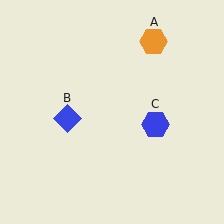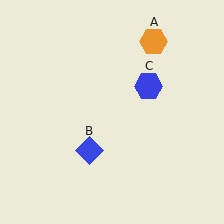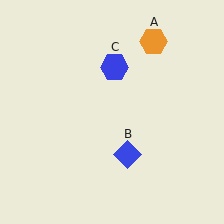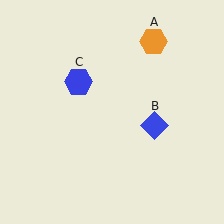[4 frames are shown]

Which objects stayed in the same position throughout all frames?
Orange hexagon (object A) remained stationary.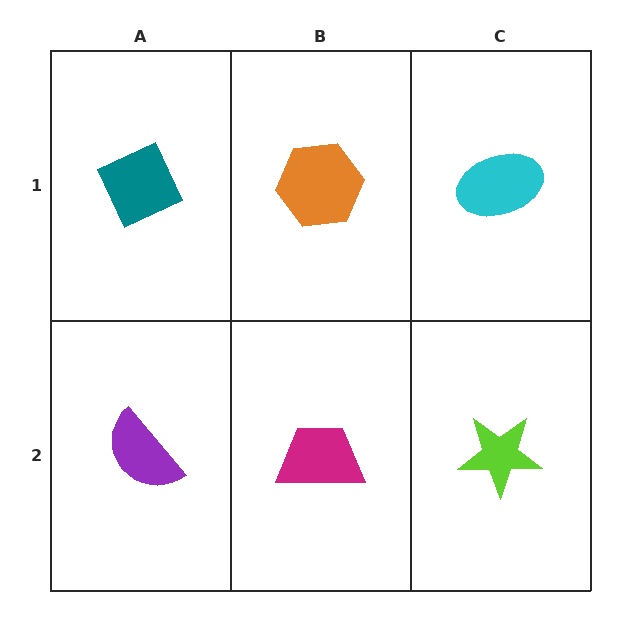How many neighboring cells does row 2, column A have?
2.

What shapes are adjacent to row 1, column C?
A lime star (row 2, column C), an orange hexagon (row 1, column B).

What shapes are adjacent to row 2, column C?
A cyan ellipse (row 1, column C), a magenta trapezoid (row 2, column B).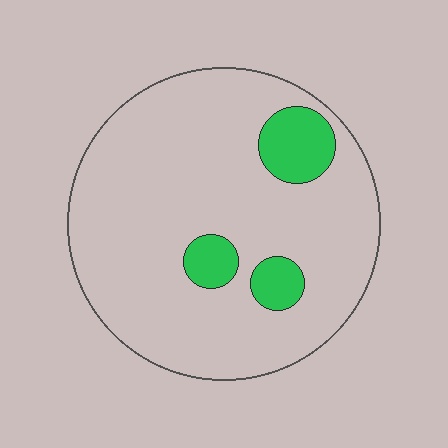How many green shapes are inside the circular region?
3.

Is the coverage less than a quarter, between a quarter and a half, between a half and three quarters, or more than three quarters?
Less than a quarter.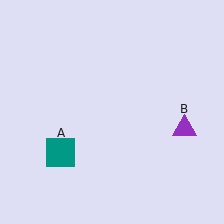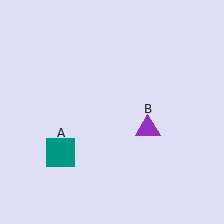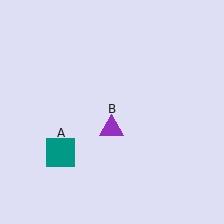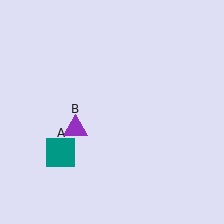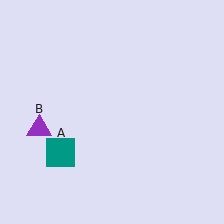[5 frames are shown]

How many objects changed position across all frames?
1 object changed position: purple triangle (object B).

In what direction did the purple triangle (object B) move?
The purple triangle (object B) moved left.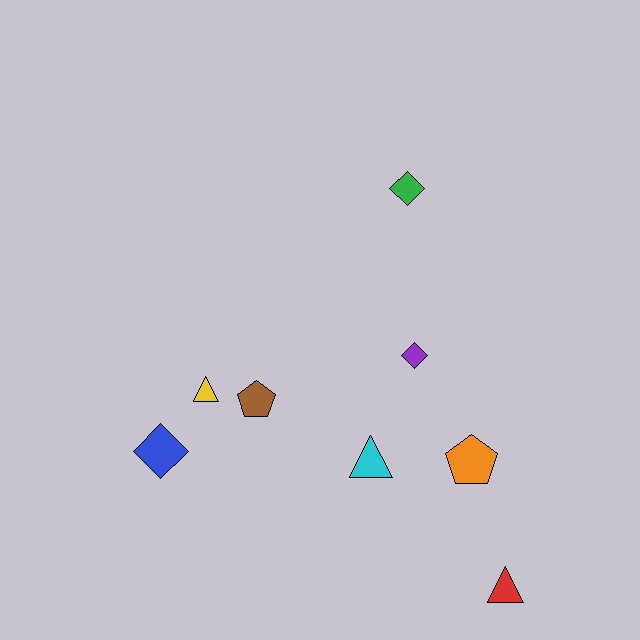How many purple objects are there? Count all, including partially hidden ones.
There is 1 purple object.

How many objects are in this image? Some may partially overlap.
There are 8 objects.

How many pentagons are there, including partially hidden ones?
There are 2 pentagons.